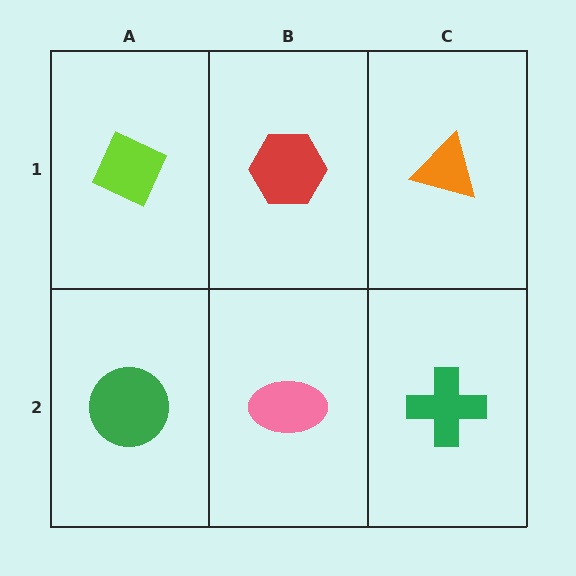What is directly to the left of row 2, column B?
A green circle.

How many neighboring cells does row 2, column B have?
3.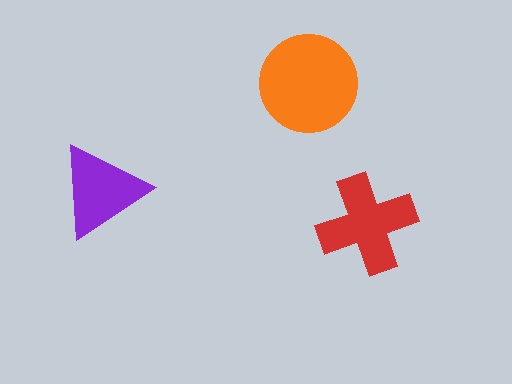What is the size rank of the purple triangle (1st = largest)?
3rd.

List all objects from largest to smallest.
The orange circle, the red cross, the purple triangle.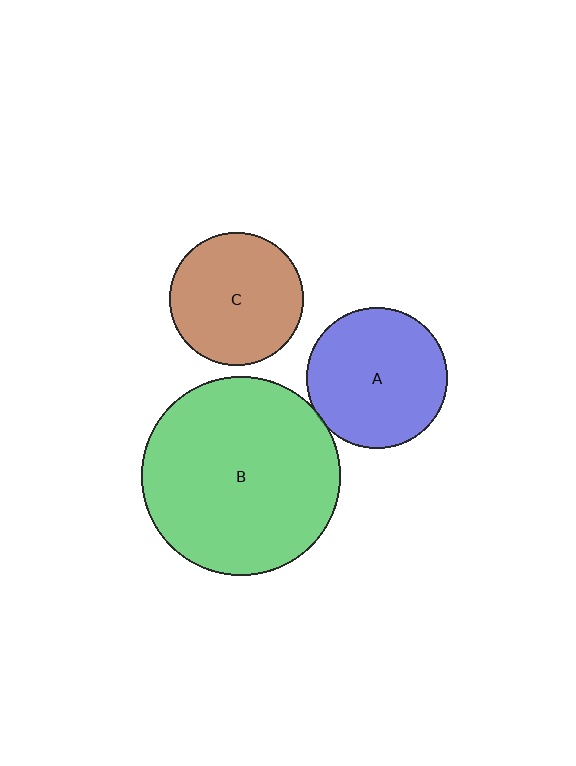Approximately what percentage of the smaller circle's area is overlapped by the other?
Approximately 5%.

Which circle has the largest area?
Circle B (green).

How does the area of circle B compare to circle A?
Approximately 2.0 times.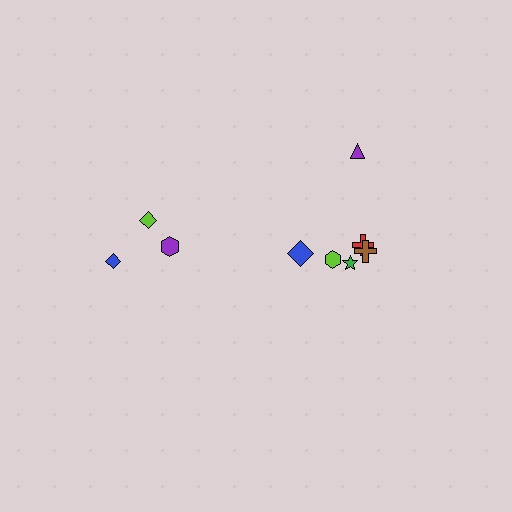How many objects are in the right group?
There are 6 objects.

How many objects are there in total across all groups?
There are 9 objects.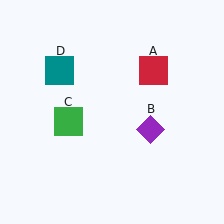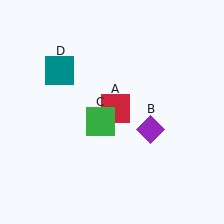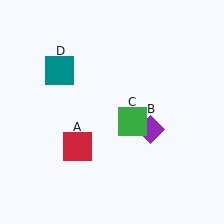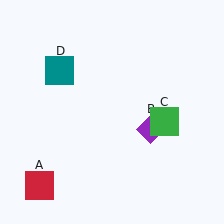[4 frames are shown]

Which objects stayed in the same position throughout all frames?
Purple diamond (object B) and teal square (object D) remained stationary.